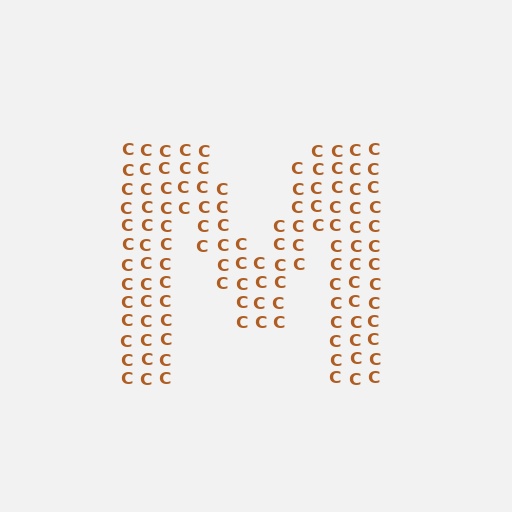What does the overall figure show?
The overall figure shows the letter M.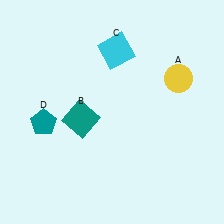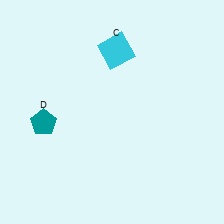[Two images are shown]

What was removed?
The teal square (B), the yellow circle (A) were removed in Image 2.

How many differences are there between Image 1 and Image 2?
There are 2 differences between the two images.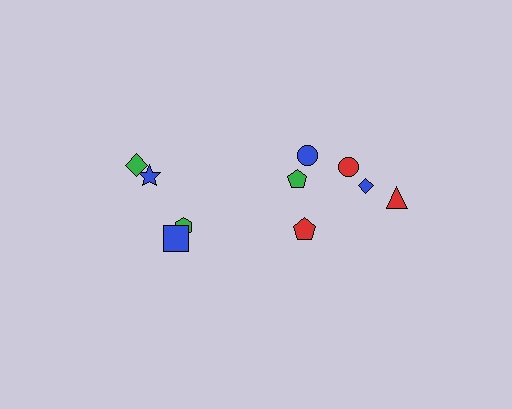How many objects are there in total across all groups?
There are 10 objects.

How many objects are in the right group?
There are 6 objects.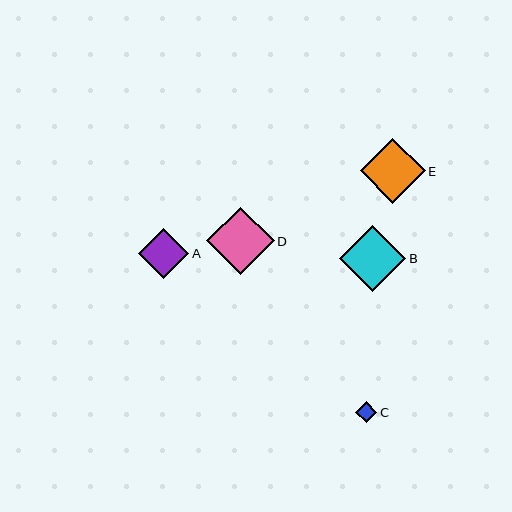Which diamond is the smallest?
Diamond C is the smallest with a size of approximately 21 pixels.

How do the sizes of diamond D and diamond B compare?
Diamond D and diamond B are approximately the same size.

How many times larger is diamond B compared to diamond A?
Diamond B is approximately 1.3 times the size of diamond A.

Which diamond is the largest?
Diamond D is the largest with a size of approximately 67 pixels.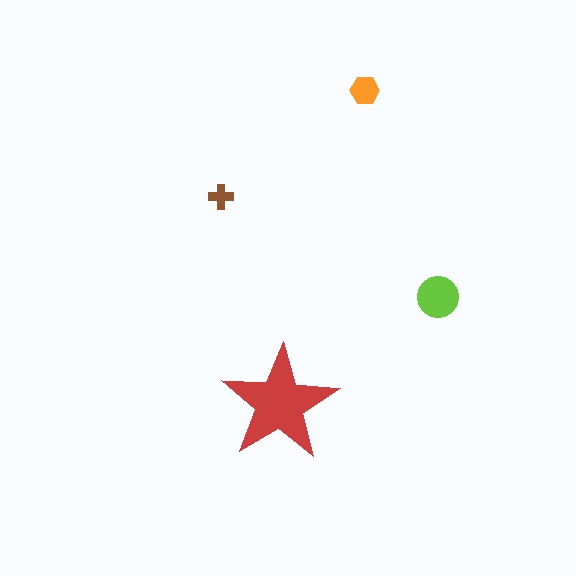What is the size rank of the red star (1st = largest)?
1st.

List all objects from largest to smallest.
The red star, the lime circle, the orange hexagon, the brown cross.